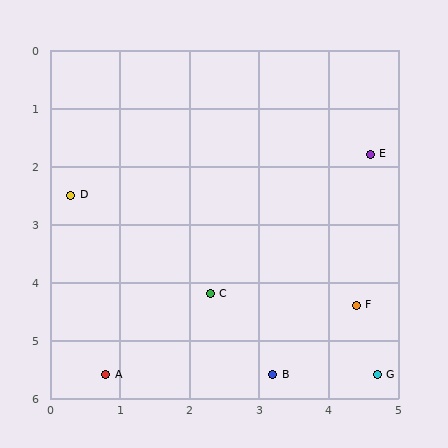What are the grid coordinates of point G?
Point G is at approximately (4.7, 5.6).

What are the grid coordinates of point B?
Point B is at approximately (3.2, 5.6).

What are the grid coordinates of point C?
Point C is at approximately (2.3, 4.2).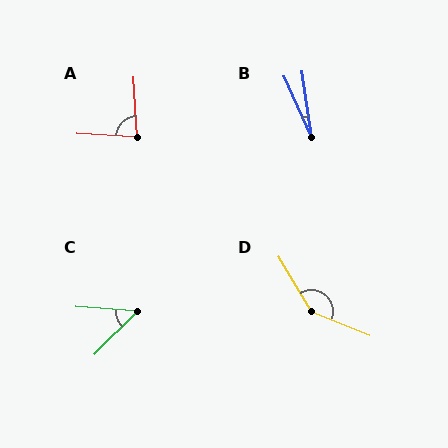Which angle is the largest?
D, at approximately 143 degrees.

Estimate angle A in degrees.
Approximately 84 degrees.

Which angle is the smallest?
B, at approximately 16 degrees.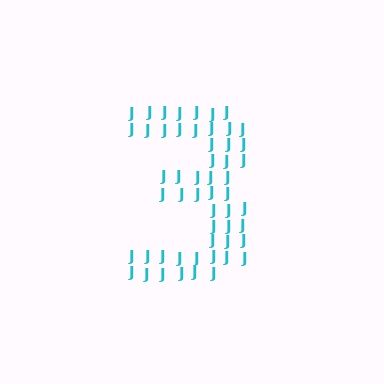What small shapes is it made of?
It is made of small letter J's.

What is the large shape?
The large shape is the digit 3.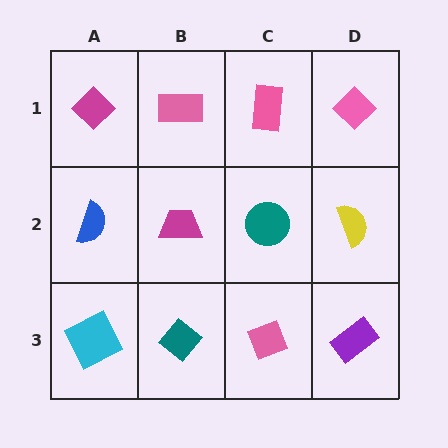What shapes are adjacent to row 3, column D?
A yellow semicircle (row 2, column D), a pink diamond (row 3, column C).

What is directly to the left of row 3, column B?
A cyan square.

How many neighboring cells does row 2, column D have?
3.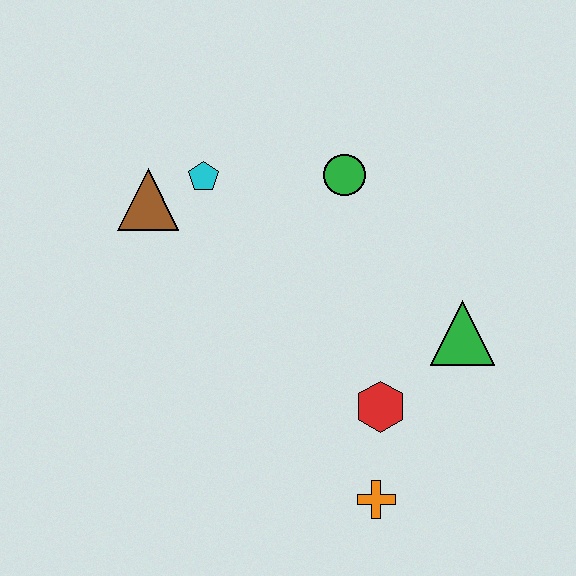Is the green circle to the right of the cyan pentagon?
Yes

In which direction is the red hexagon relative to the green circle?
The red hexagon is below the green circle.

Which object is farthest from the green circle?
The orange cross is farthest from the green circle.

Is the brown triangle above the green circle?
No